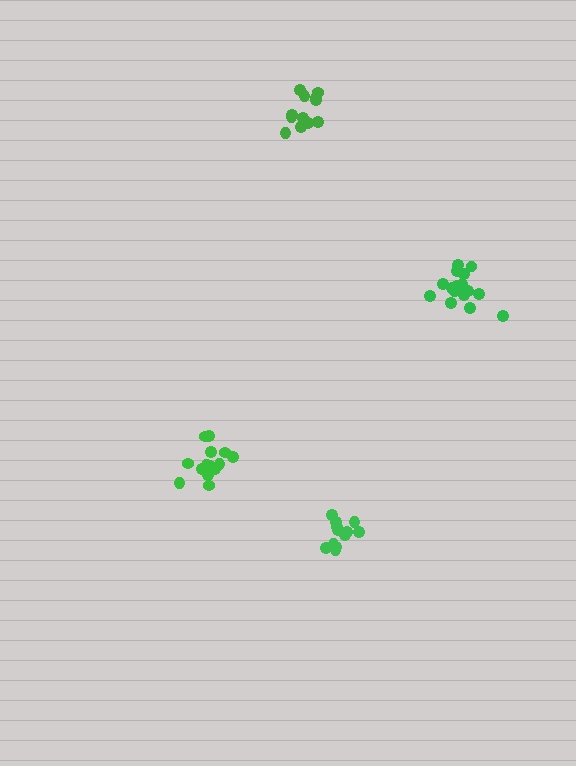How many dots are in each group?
Group 1: 15 dots, Group 2: 12 dots, Group 3: 12 dots, Group 4: 16 dots (55 total).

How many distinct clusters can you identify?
There are 4 distinct clusters.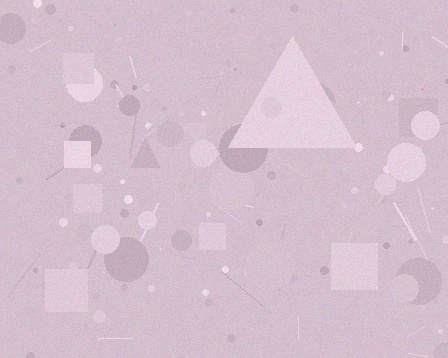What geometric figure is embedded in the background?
A triangle is embedded in the background.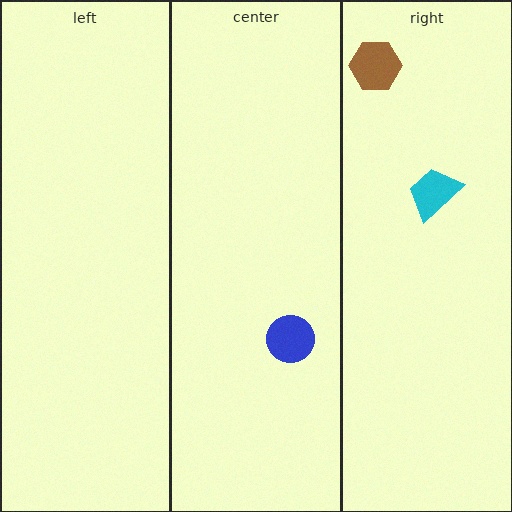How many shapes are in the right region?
2.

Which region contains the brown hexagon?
The right region.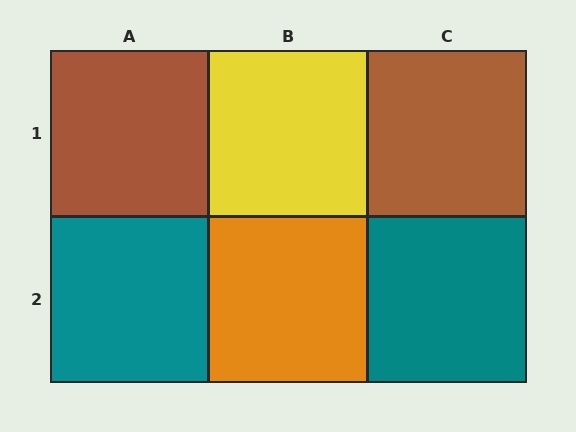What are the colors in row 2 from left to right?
Teal, orange, teal.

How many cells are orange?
1 cell is orange.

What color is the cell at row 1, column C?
Brown.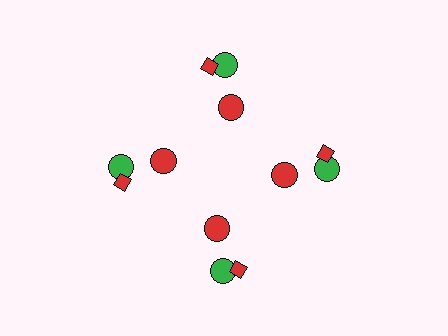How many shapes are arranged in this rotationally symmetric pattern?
There are 12 shapes, arranged in 4 groups of 3.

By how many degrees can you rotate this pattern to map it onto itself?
The pattern maps onto itself every 90 degrees of rotation.